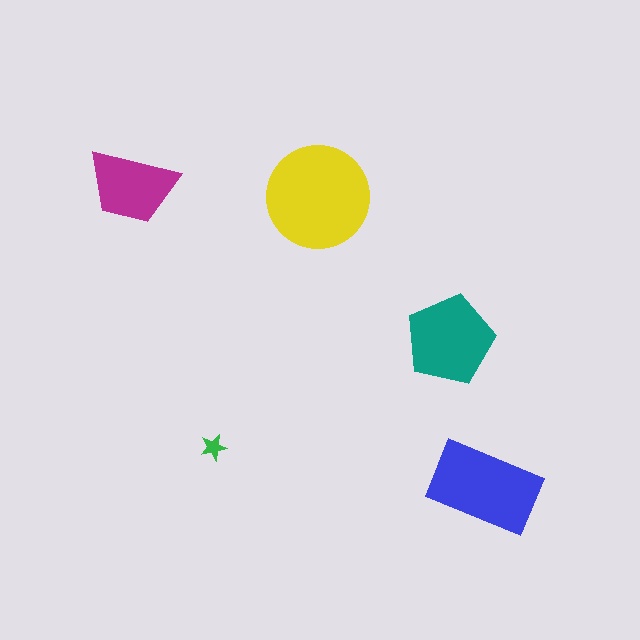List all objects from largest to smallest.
The yellow circle, the blue rectangle, the teal pentagon, the magenta trapezoid, the green star.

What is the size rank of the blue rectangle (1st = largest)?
2nd.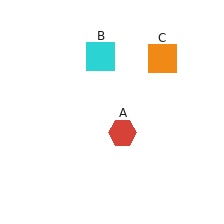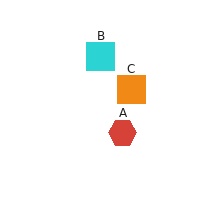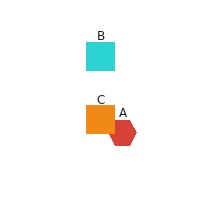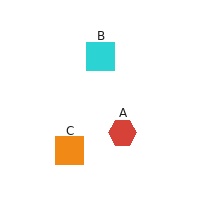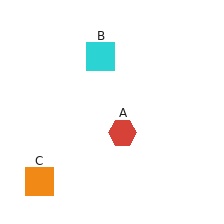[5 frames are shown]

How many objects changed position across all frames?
1 object changed position: orange square (object C).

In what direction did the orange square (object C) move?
The orange square (object C) moved down and to the left.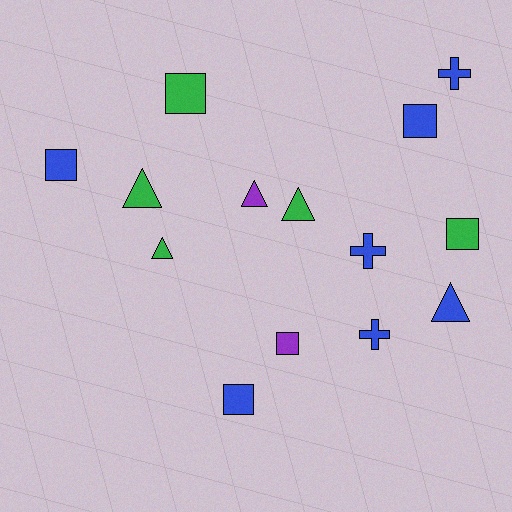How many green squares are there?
There are 2 green squares.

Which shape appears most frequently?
Square, with 6 objects.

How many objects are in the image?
There are 14 objects.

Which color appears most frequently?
Blue, with 7 objects.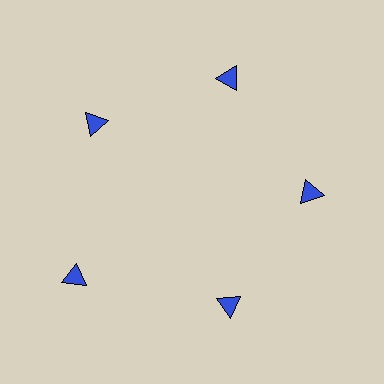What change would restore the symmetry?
The symmetry would be restored by moving it inward, back onto the ring so that all 5 triangles sit at equal angles and equal distance from the center.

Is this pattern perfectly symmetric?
No. The 5 blue triangles are arranged in a ring, but one element near the 8 o'clock position is pushed outward from the center, breaking the 5-fold rotational symmetry.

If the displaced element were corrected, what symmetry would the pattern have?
It would have 5-fold rotational symmetry — the pattern would map onto itself every 72 degrees.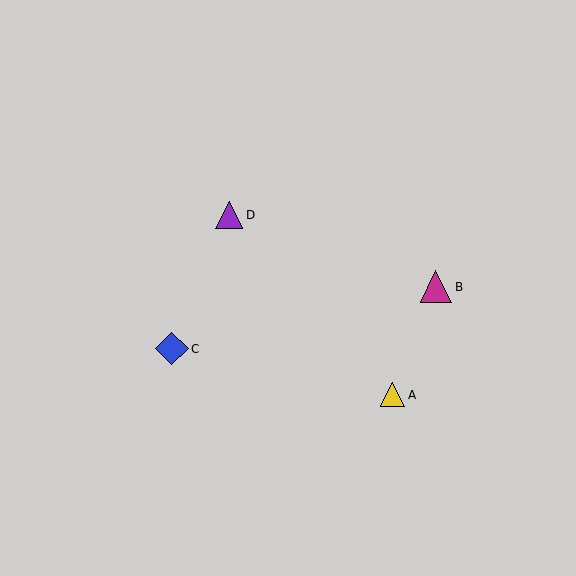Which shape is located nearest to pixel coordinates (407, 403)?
The yellow triangle (labeled A) at (393, 395) is nearest to that location.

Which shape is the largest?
The blue diamond (labeled C) is the largest.